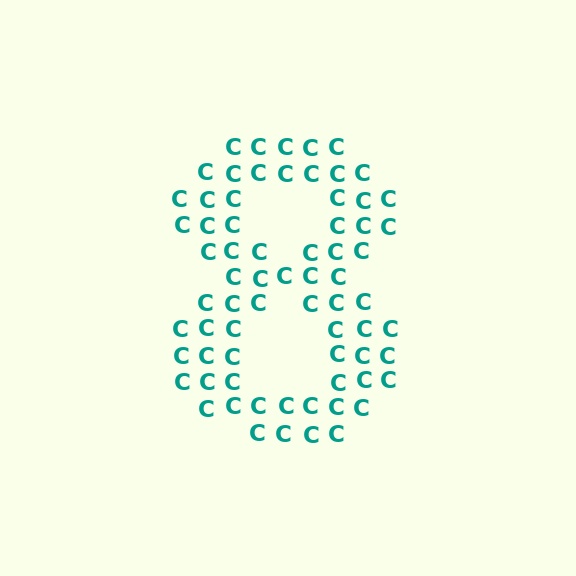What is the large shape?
The large shape is the digit 8.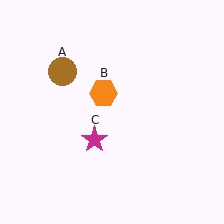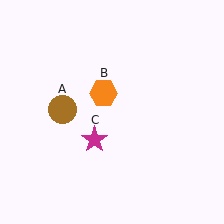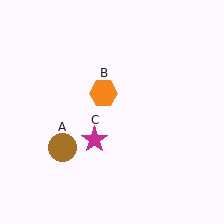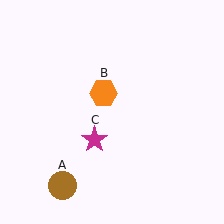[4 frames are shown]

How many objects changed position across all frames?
1 object changed position: brown circle (object A).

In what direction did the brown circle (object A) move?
The brown circle (object A) moved down.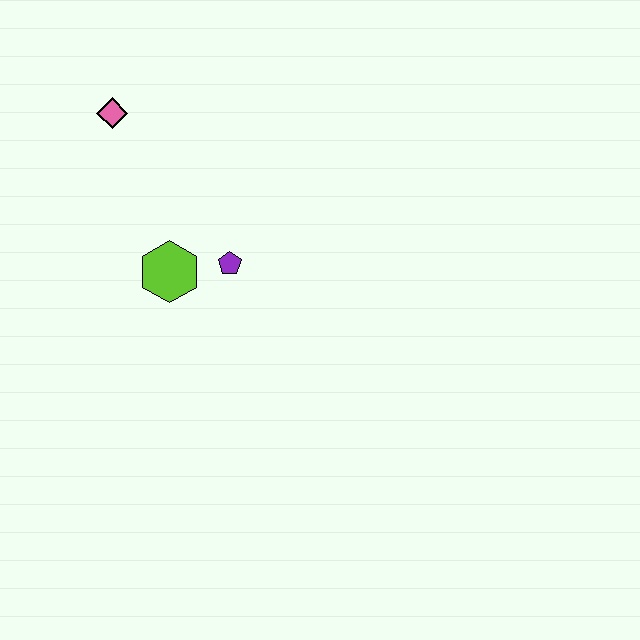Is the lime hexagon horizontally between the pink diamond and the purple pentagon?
Yes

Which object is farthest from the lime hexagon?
The pink diamond is farthest from the lime hexagon.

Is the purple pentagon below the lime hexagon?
No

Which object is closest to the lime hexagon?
The purple pentagon is closest to the lime hexagon.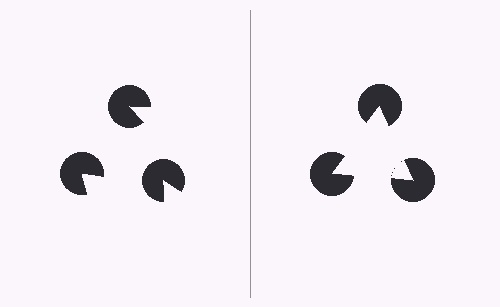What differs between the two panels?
The pac-man discs are positioned identically on both sides; only the wedge orientations differ. On the right they align to a triangle; on the left they are misaligned.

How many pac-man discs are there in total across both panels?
6 — 3 on each side.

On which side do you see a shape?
An illusory triangle appears on the right side. On the left side the wedge cuts are rotated, so no coherent shape forms.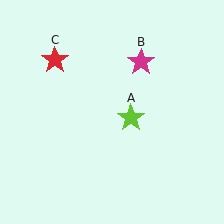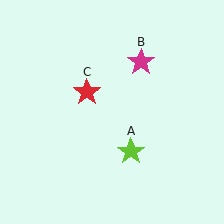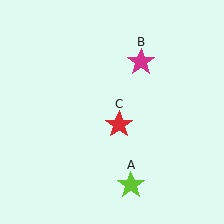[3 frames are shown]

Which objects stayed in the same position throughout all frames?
Magenta star (object B) remained stationary.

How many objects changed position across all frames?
2 objects changed position: lime star (object A), red star (object C).